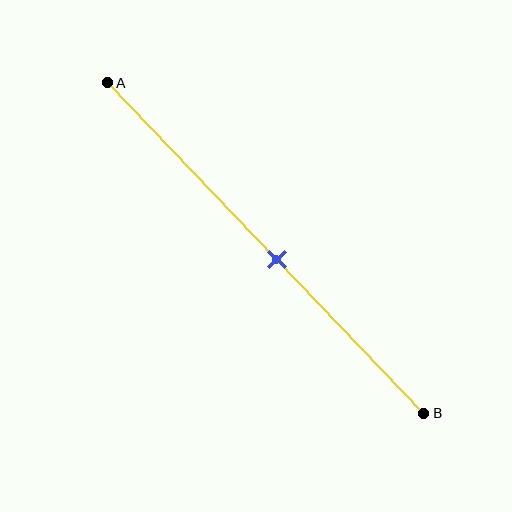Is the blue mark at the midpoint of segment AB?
No, the mark is at about 55% from A, not at the 50% midpoint.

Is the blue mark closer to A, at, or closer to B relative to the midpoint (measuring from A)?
The blue mark is closer to point B than the midpoint of segment AB.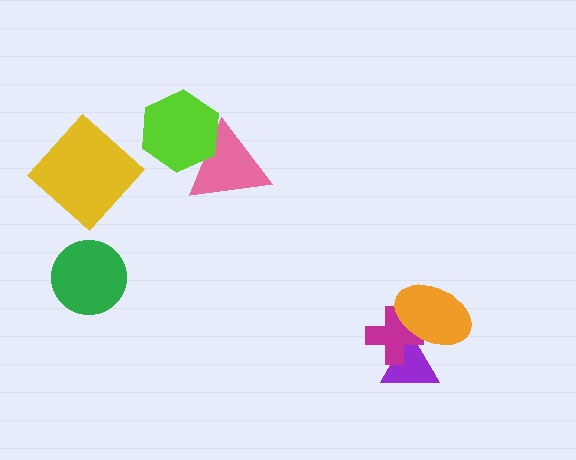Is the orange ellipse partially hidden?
No, no other shape covers it.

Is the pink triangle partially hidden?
Yes, it is partially covered by another shape.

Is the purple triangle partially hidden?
Yes, it is partially covered by another shape.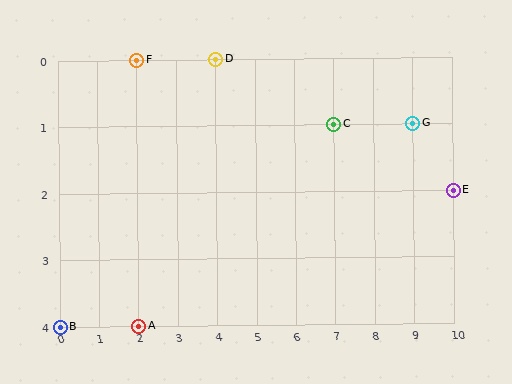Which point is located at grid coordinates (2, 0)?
Point F is at (2, 0).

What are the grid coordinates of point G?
Point G is at grid coordinates (9, 1).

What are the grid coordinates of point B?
Point B is at grid coordinates (0, 4).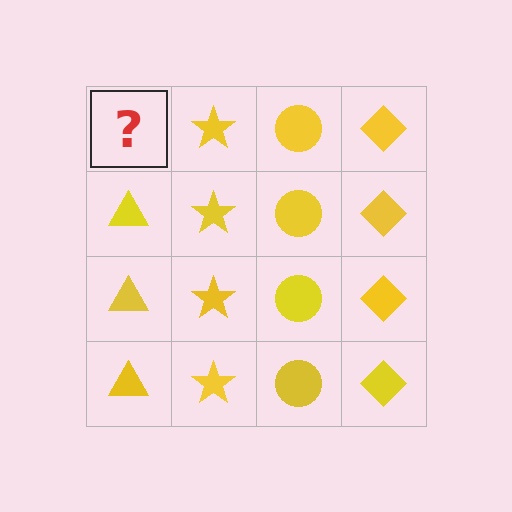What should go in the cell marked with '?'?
The missing cell should contain a yellow triangle.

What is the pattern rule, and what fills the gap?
The rule is that each column has a consistent shape. The gap should be filled with a yellow triangle.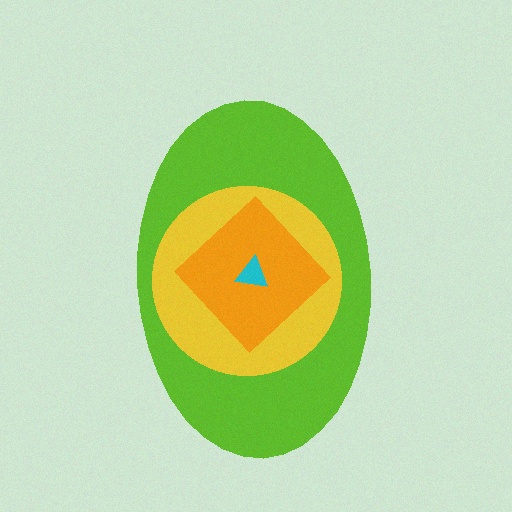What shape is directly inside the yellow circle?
The orange diamond.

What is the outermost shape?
The lime ellipse.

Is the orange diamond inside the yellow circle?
Yes.